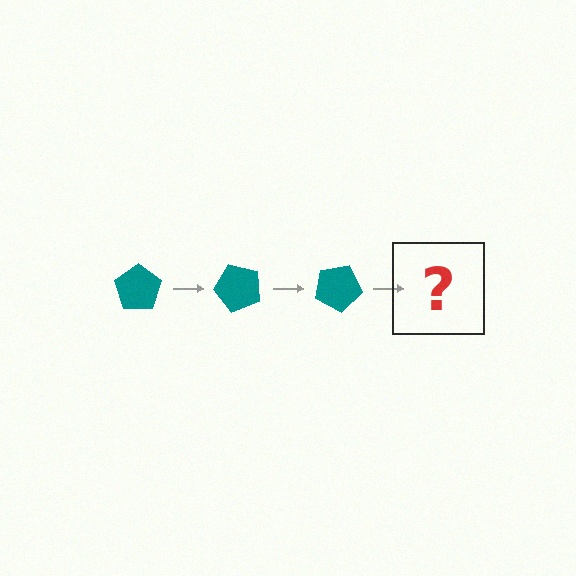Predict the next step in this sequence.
The next step is a teal pentagon rotated 150 degrees.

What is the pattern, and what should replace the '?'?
The pattern is that the pentagon rotates 50 degrees each step. The '?' should be a teal pentagon rotated 150 degrees.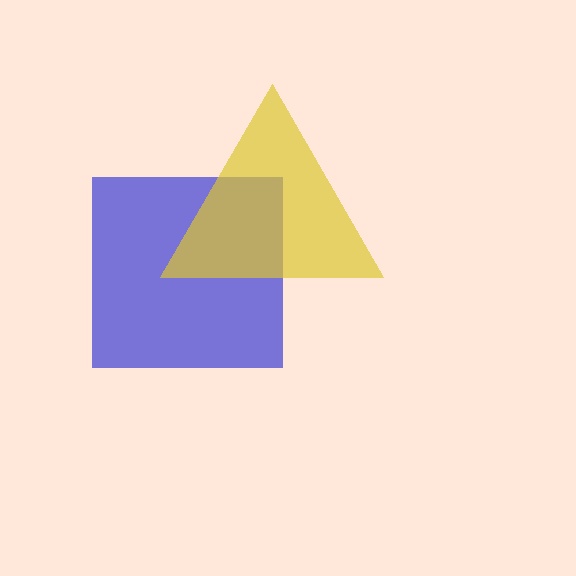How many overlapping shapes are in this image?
There are 2 overlapping shapes in the image.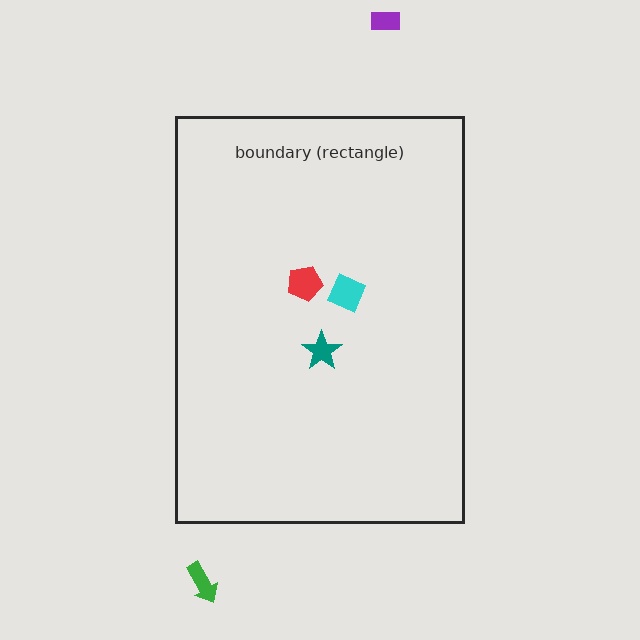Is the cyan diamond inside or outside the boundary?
Inside.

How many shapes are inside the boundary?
3 inside, 2 outside.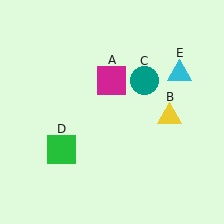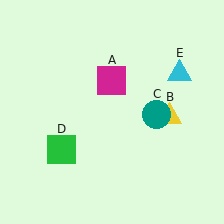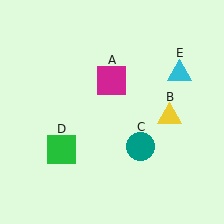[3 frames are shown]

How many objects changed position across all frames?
1 object changed position: teal circle (object C).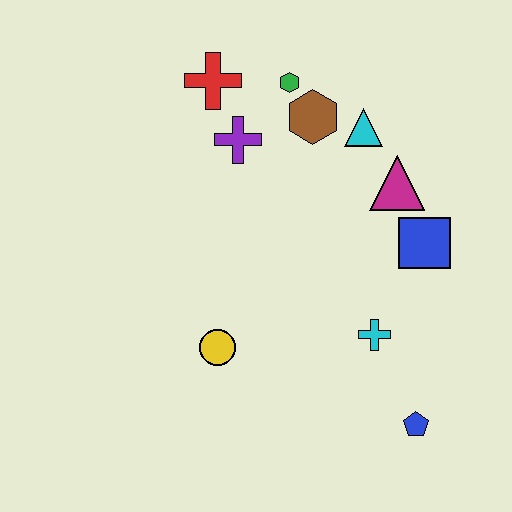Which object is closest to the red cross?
The purple cross is closest to the red cross.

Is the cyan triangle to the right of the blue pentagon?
No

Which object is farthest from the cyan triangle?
The blue pentagon is farthest from the cyan triangle.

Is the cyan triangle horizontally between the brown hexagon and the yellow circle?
No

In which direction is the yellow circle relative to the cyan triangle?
The yellow circle is below the cyan triangle.